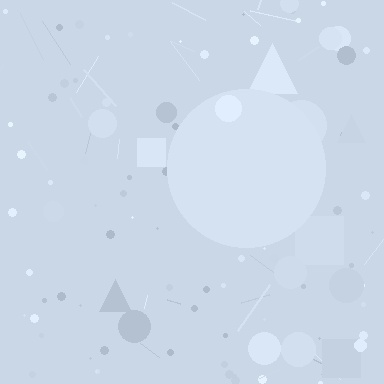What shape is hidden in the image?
A circle is hidden in the image.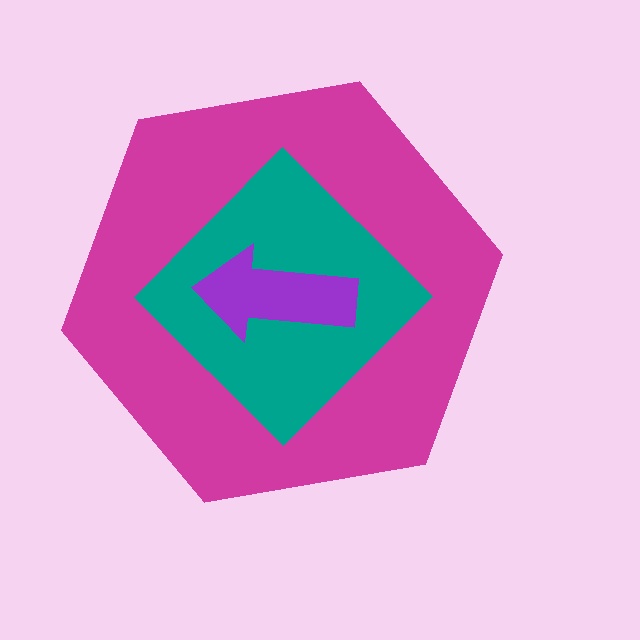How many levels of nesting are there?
3.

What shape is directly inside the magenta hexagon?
The teal diamond.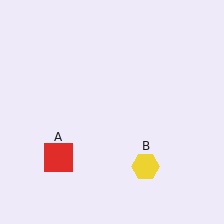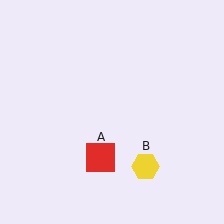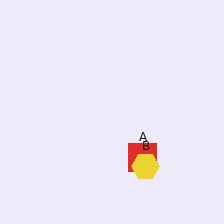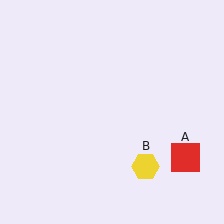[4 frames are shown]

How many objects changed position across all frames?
1 object changed position: red square (object A).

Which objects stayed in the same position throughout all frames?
Yellow hexagon (object B) remained stationary.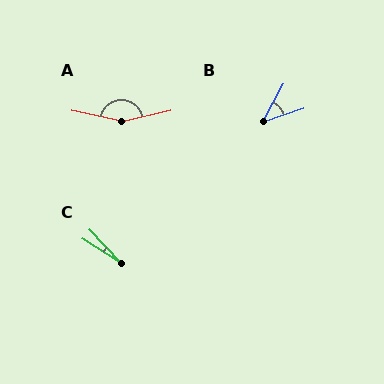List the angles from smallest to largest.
C (15°), B (43°), A (155°).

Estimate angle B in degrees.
Approximately 43 degrees.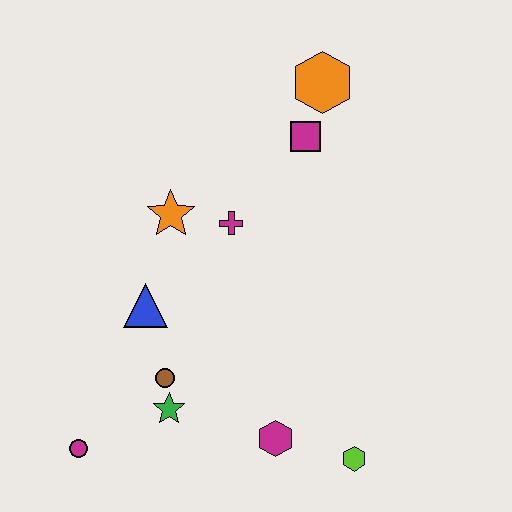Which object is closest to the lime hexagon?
The magenta hexagon is closest to the lime hexagon.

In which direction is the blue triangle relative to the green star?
The blue triangle is above the green star.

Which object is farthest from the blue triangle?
The orange hexagon is farthest from the blue triangle.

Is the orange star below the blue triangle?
No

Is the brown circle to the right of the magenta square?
No